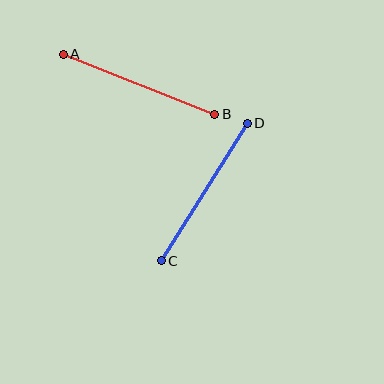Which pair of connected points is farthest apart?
Points A and B are farthest apart.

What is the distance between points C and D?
The distance is approximately 163 pixels.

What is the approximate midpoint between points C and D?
The midpoint is at approximately (204, 192) pixels.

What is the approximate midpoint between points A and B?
The midpoint is at approximately (139, 84) pixels.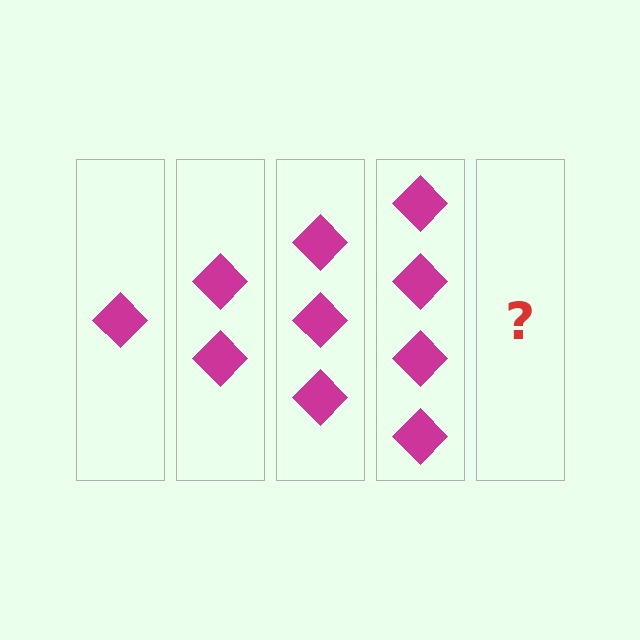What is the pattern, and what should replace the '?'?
The pattern is that each step adds one more diamond. The '?' should be 5 diamonds.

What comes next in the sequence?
The next element should be 5 diamonds.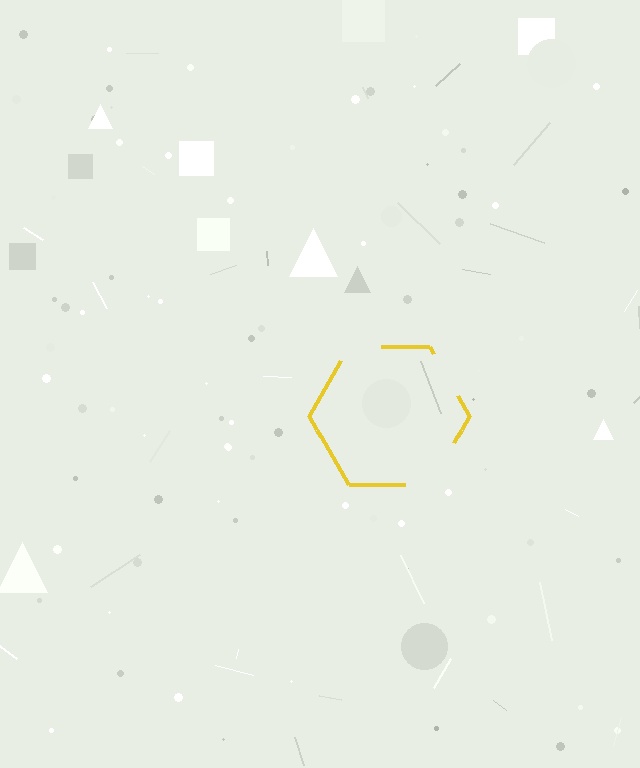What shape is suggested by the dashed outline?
The dashed outline suggests a hexagon.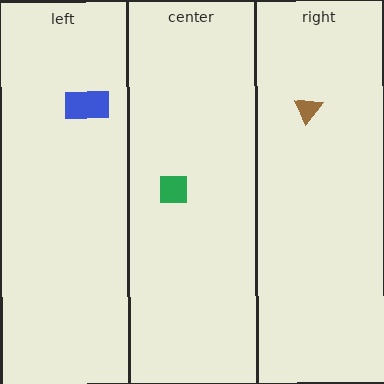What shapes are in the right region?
The brown triangle.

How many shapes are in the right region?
1.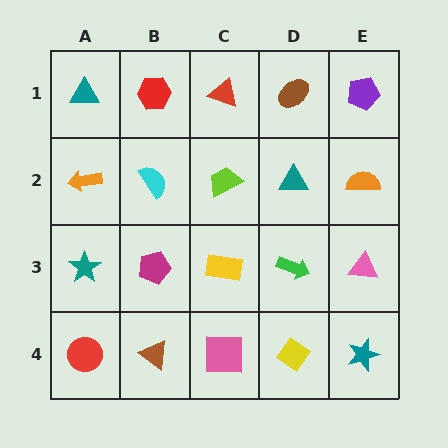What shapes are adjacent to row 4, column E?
A pink triangle (row 3, column E), a yellow diamond (row 4, column D).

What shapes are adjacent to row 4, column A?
A teal star (row 3, column A), a brown triangle (row 4, column B).